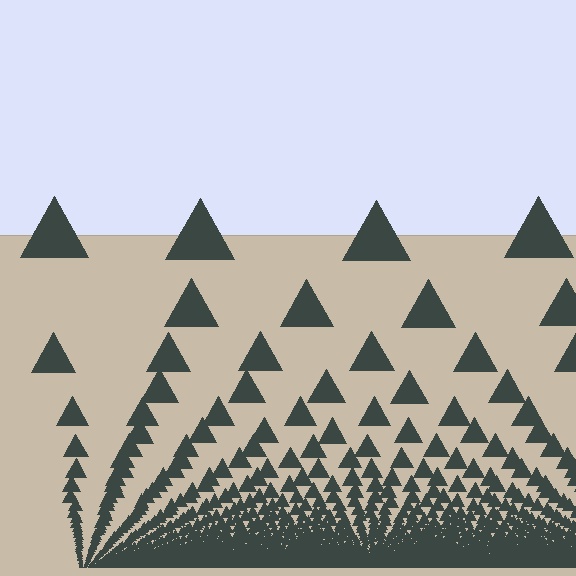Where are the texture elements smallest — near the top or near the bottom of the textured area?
Near the bottom.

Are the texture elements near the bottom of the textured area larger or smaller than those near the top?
Smaller. The gradient is inverted — elements near the bottom are smaller and denser.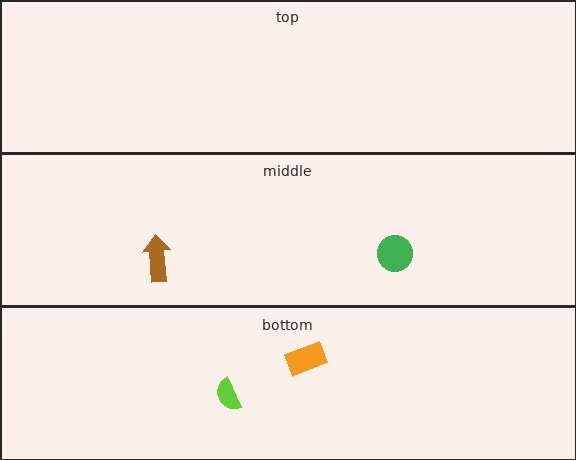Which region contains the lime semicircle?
The bottom region.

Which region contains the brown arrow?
The middle region.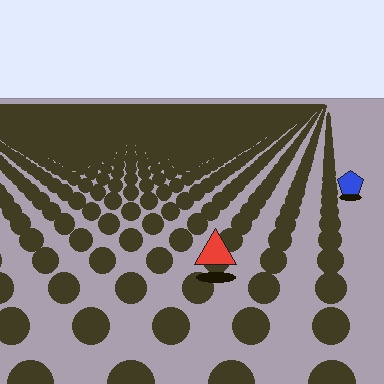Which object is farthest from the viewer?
The blue pentagon is farthest from the viewer. It appears smaller and the ground texture around it is denser.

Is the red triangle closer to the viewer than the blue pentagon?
Yes. The red triangle is closer — you can tell from the texture gradient: the ground texture is coarser near it.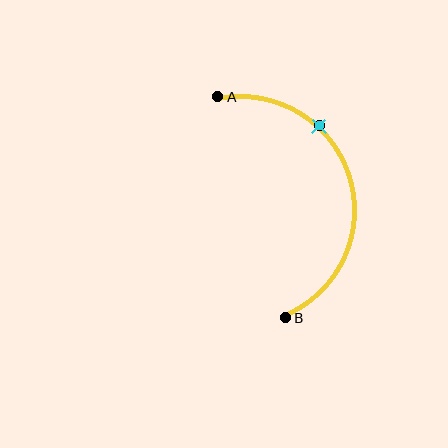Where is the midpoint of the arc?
The arc midpoint is the point on the curve farthest from the straight line joining A and B. It sits to the right of that line.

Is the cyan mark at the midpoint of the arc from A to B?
No. The cyan mark lies on the arc but is closer to endpoint A. The arc midpoint would be at the point on the curve equidistant along the arc from both A and B.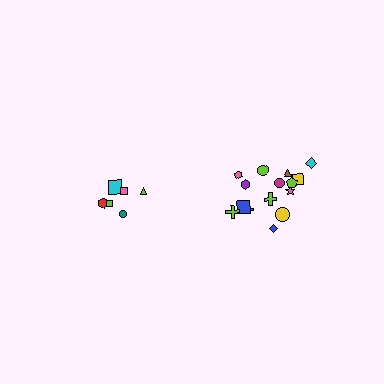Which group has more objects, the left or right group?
The right group.